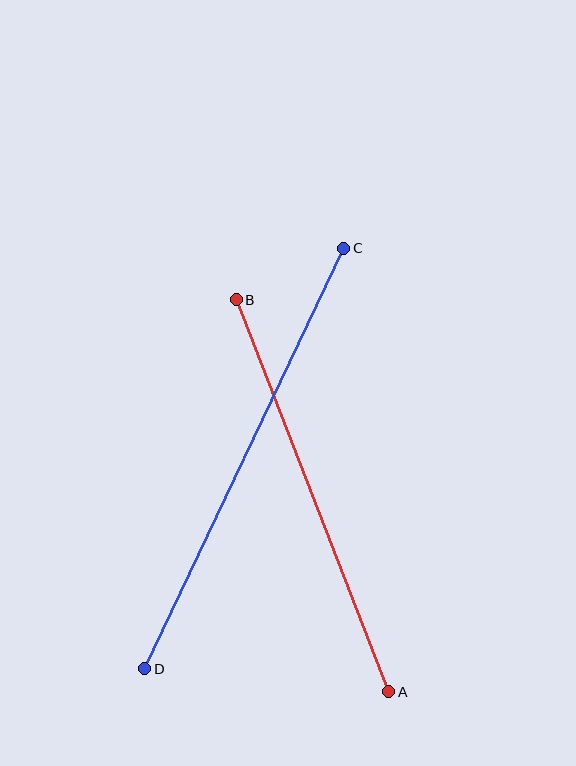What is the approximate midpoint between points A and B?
The midpoint is at approximately (312, 496) pixels.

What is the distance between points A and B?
The distance is approximately 421 pixels.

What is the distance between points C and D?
The distance is approximately 465 pixels.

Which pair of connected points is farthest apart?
Points C and D are farthest apart.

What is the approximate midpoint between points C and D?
The midpoint is at approximately (244, 459) pixels.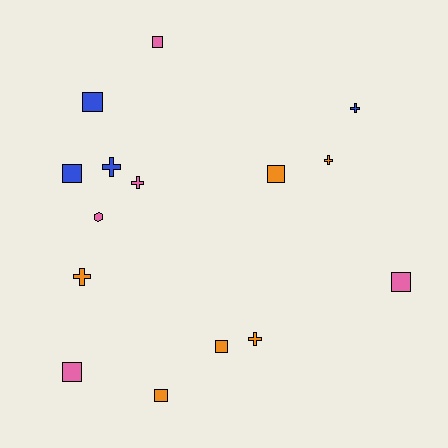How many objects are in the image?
There are 15 objects.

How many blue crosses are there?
There are 2 blue crosses.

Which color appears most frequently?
Orange, with 6 objects.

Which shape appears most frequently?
Square, with 8 objects.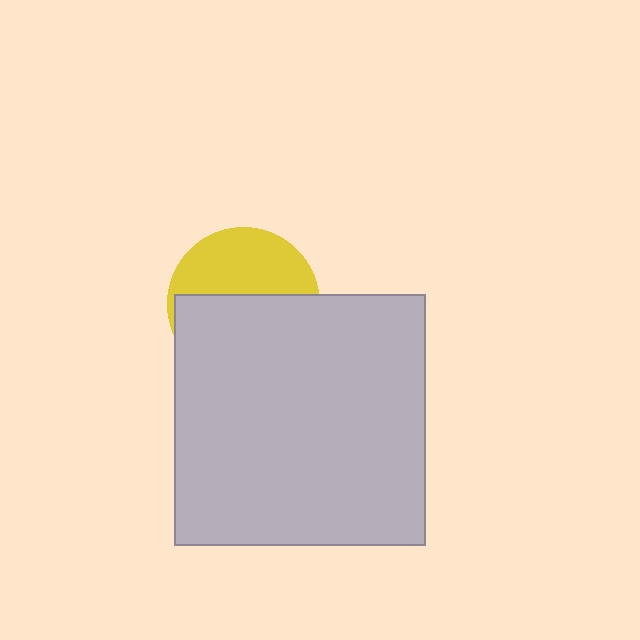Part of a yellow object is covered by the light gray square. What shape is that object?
It is a circle.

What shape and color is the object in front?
The object in front is a light gray square.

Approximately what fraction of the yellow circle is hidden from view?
Roughly 58% of the yellow circle is hidden behind the light gray square.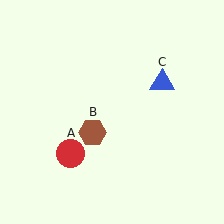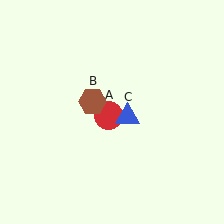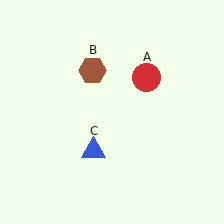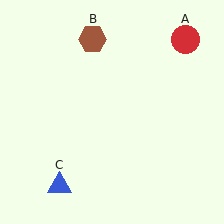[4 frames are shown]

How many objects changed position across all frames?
3 objects changed position: red circle (object A), brown hexagon (object B), blue triangle (object C).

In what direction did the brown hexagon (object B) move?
The brown hexagon (object B) moved up.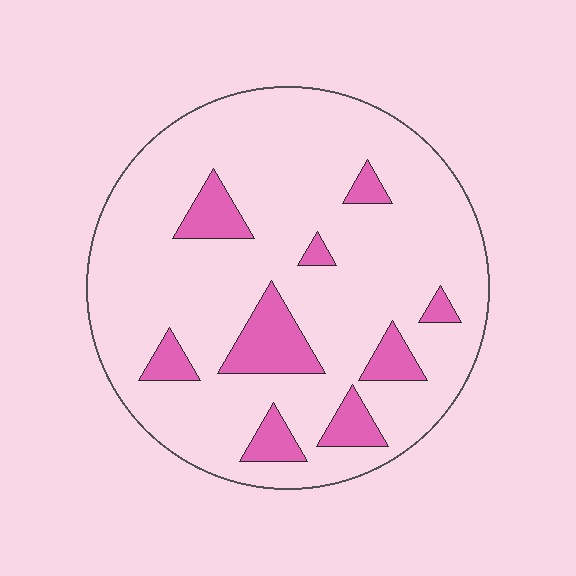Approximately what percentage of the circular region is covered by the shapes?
Approximately 15%.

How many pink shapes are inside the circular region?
9.